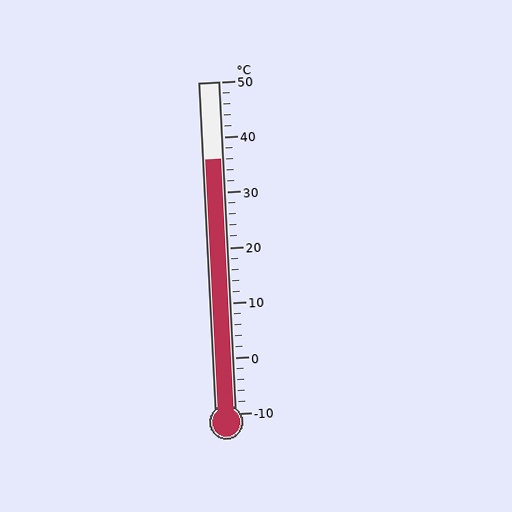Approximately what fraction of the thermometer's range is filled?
The thermometer is filled to approximately 75% of its range.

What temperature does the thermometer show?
The thermometer shows approximately 36°C.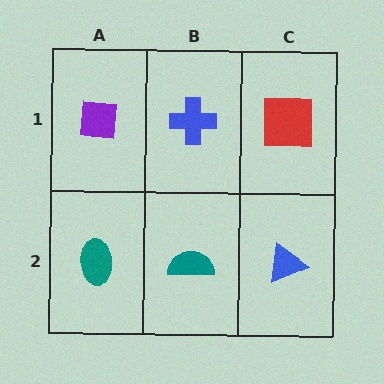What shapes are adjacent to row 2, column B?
A blue cross (row 1, column B), a teal ellipse (row 2, column A), a blue triangle (row 2, column C).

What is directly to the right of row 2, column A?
A teal semicircle.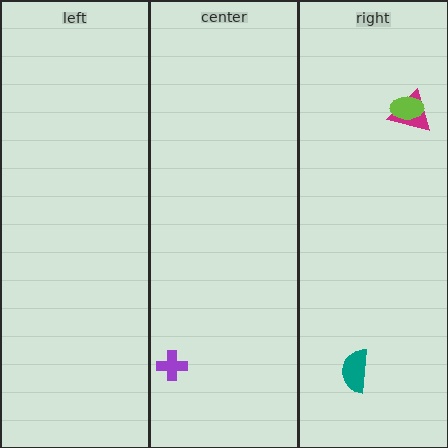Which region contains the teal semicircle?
The right region.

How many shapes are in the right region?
3.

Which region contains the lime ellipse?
The right region.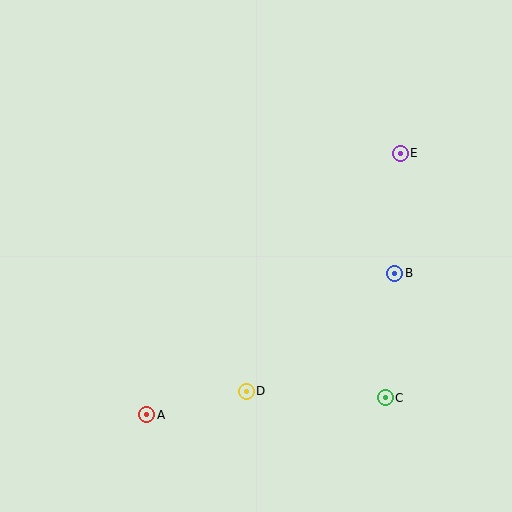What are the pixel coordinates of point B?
Point B is at (395, 273).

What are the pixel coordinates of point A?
Point A is at (147, 415).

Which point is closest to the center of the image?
Point D at (246, 391) is closest to the center.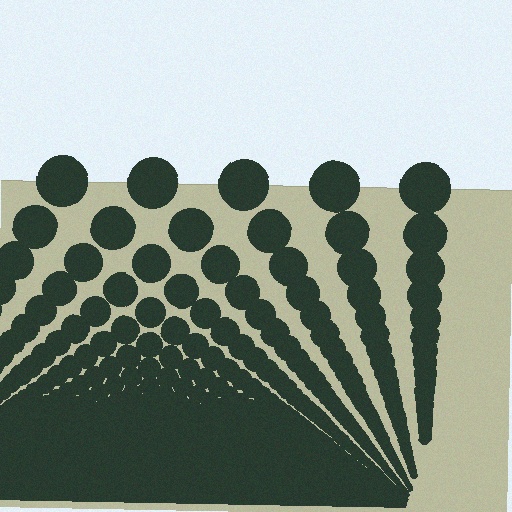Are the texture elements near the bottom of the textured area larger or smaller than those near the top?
Smaller. The gradient is inverted — elements near the bottom are smaller and denser.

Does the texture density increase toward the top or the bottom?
Density increases toward the bottom.